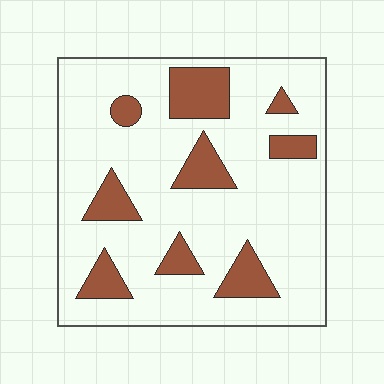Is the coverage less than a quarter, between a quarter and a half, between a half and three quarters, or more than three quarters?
Less than a quarter.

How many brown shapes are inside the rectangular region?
9.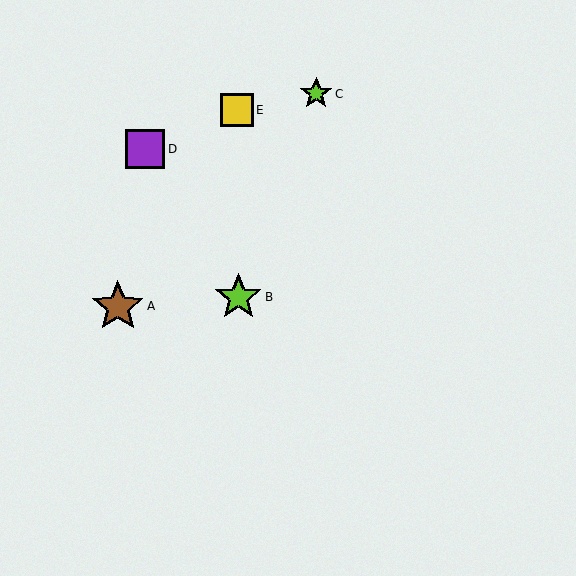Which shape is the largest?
The brown star (labeled A) is the largest.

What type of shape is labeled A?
Shape A is a brown star.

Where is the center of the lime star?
The center of the lime star is at (316, 94).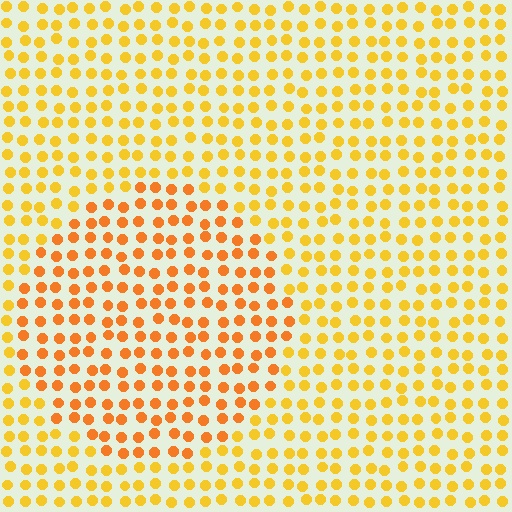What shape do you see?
I see a circle.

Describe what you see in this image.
The image is filled with small yellow elements in a uniform arrangement. A circle-shaped region is visible where the elements are tinted to a slightly different hue, forming a subtle color boundary.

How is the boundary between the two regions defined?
The boundary is defined purely by a slight shift in hue (about 23 degrees). Spacing, size, and orientation are identical on both sides.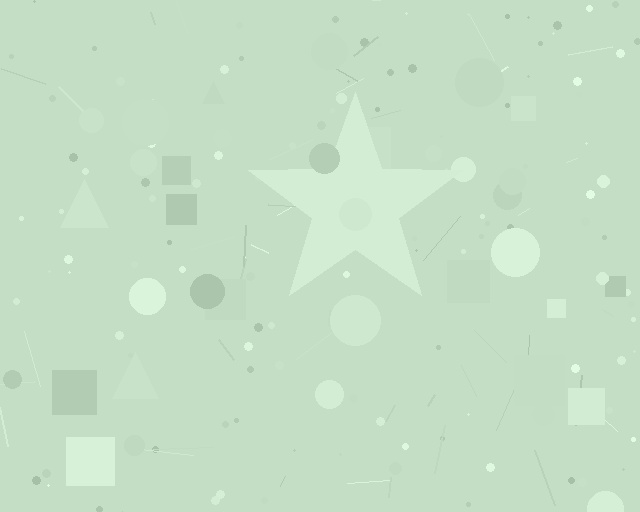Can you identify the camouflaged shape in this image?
The camouflaged shape is a star.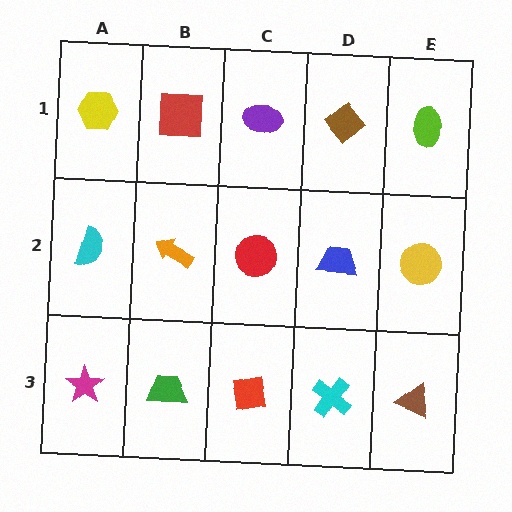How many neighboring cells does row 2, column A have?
3.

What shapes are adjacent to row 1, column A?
A cyan semicircle (row 2, column A), a red square (row 1, column B).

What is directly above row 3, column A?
A cyan semicircle.